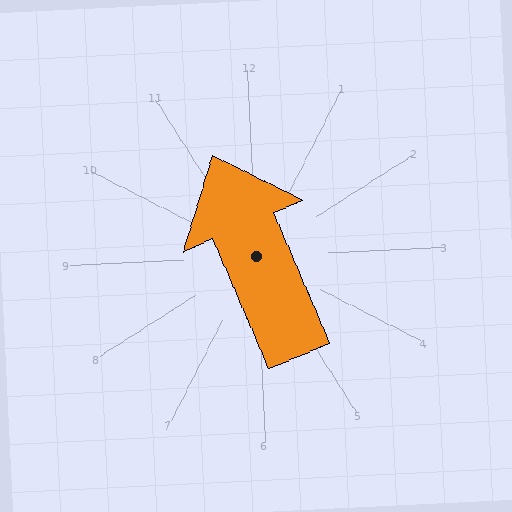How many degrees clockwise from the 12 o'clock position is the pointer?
Approximately 339 degrees.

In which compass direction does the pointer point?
North.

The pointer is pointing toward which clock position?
Roughly 11 o'clock.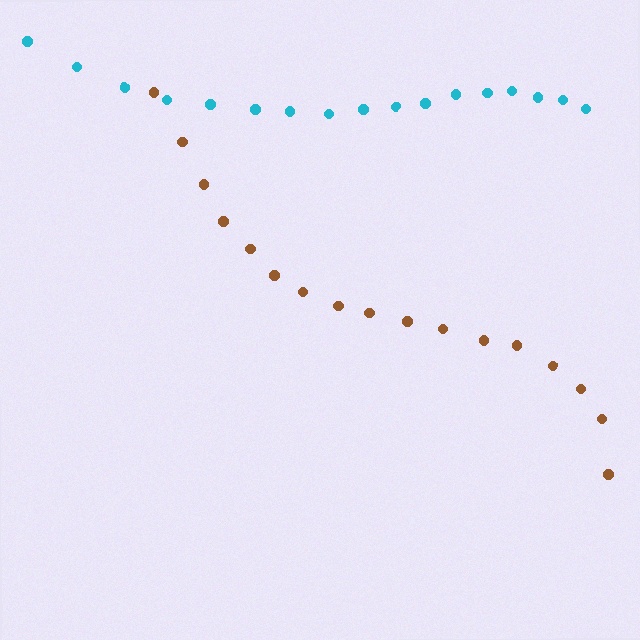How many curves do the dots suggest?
There are 2 distinct paths.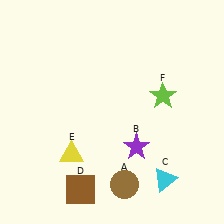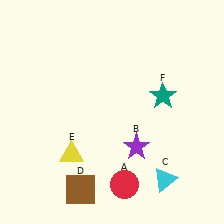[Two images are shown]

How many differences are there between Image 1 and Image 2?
There are 2 differences between the two images.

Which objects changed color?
A changed from brown to red. F changed from lime to teal.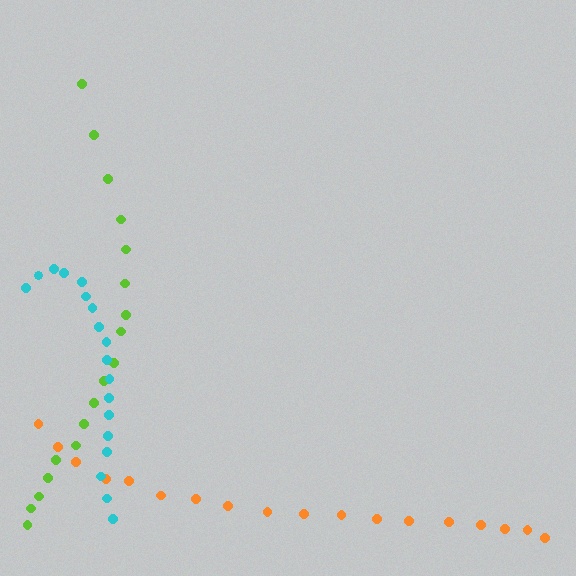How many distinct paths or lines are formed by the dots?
There are 3 distinct paths.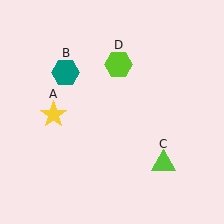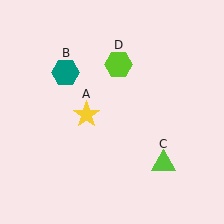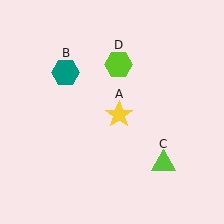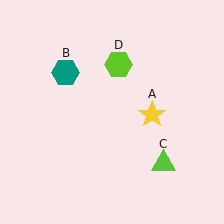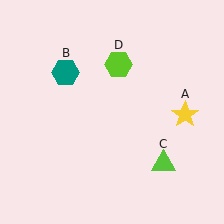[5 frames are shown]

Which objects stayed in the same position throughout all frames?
Teal hexagon (object B) and lime triangle (object C) and lime hexagon (object D) remained stationary.